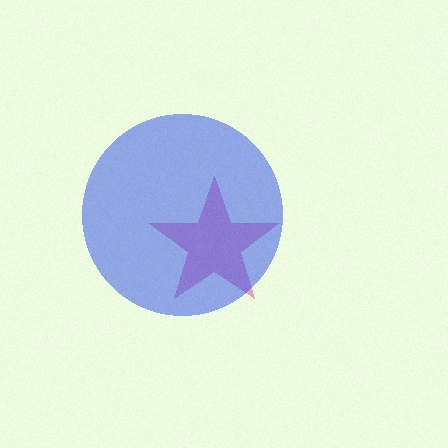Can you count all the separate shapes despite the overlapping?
Yes, there are 2 separate shapes.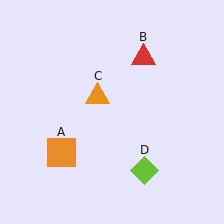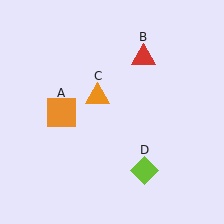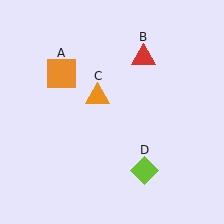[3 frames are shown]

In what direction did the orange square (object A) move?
The orange square (object A) moved up.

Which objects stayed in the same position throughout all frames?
Red triangle (object B) and orange triangle (object C) and lime diamond (object D) remained stationary.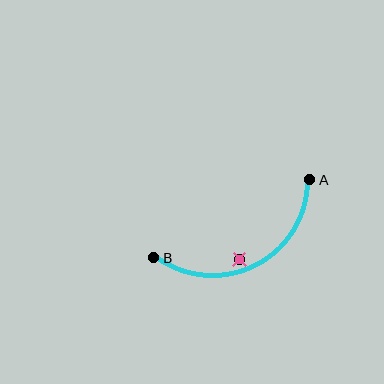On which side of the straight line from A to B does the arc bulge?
The arc bulges below the straight line connecting A and B.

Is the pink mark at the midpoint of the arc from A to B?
No — the pink mark does not lie on the arc at all. It sits slightly inside the curve.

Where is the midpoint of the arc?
The arc midpoint is the point on the curve farthest from the straight line joining A and B. It sits below that line.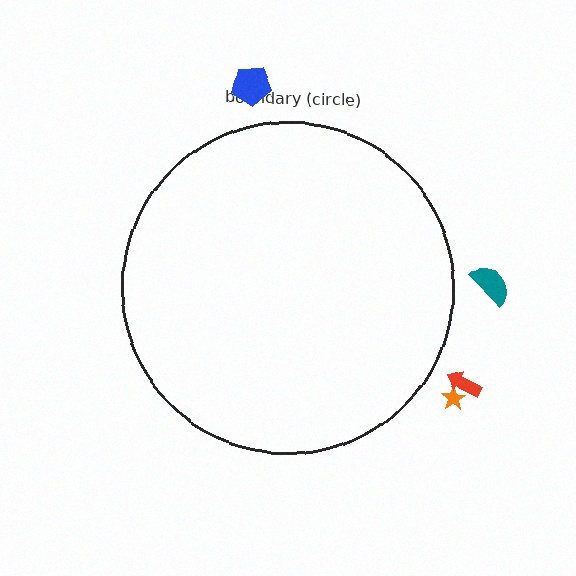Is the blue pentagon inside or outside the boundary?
Outside.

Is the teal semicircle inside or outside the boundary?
Outside.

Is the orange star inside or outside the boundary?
Outside.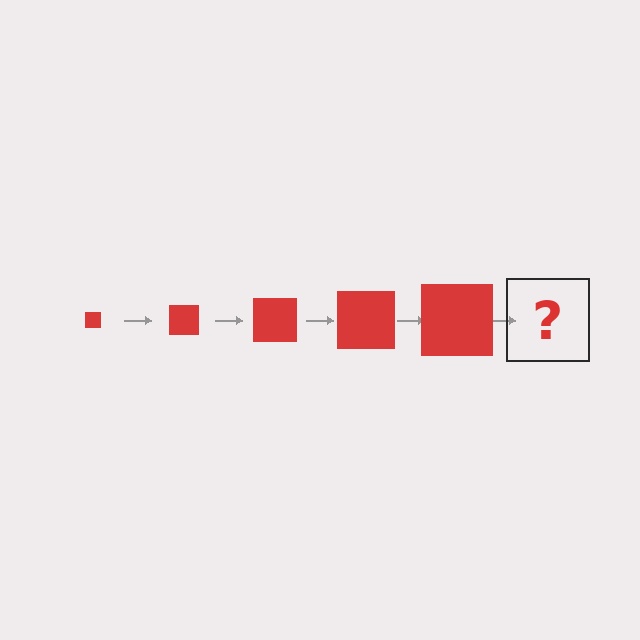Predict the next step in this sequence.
The next step is a red square, larger than the previous one.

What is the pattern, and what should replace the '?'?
The pattern is that the square gets progressively larger each step. The '?' should be a red square, larger than the previous one.